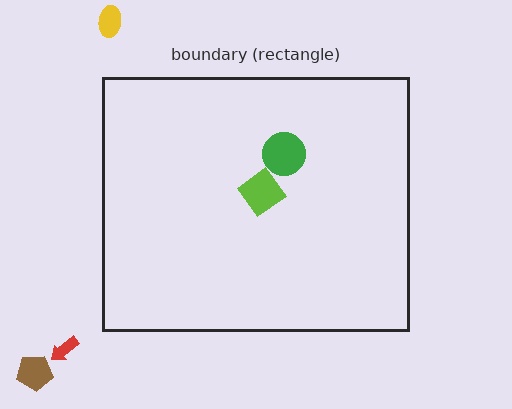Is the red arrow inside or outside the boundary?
Outside.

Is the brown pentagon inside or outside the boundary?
Outside.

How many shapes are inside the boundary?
2 inside, 3 outside.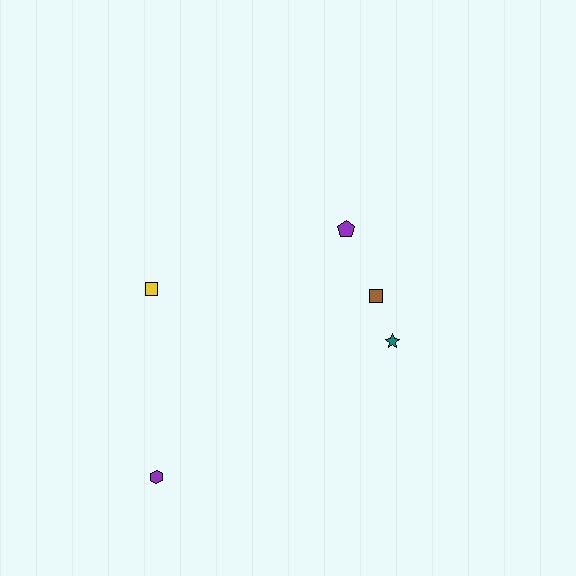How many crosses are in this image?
There are no crosses.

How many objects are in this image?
There are 5 objects.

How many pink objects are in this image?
There are no pink objects.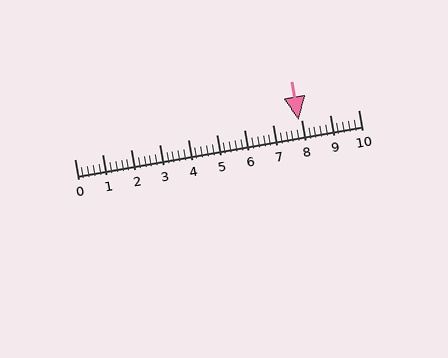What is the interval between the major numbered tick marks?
The major tick marks are spaced 1 units apart.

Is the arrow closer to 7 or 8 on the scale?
The arrow is closer to 8.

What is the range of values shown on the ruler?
The ruler shows values from 0 to 10.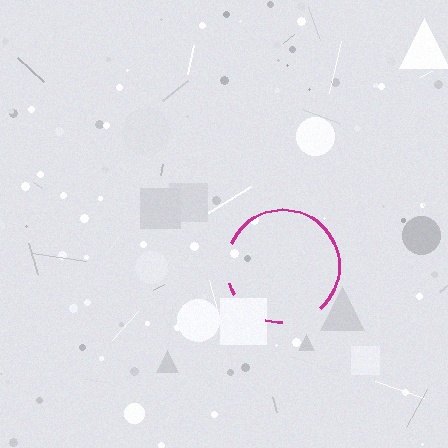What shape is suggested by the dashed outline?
The dashed outline suggests a circle.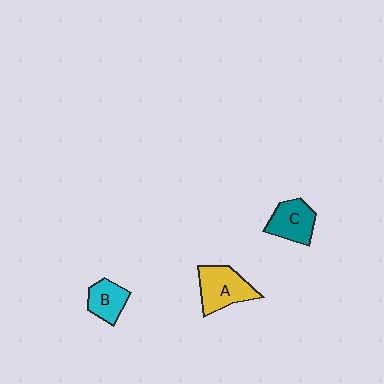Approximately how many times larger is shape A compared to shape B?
Approximately 1.5 times.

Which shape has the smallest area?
Shape B (cyan).